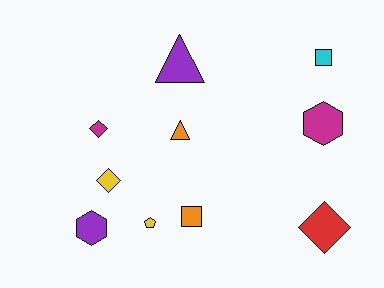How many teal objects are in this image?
There are no teal objects.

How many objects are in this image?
There are 10 objects.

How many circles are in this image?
There are no circles.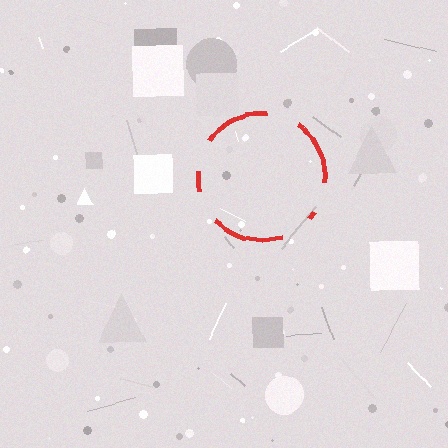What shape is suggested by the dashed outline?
The dashed outline suggests a circle.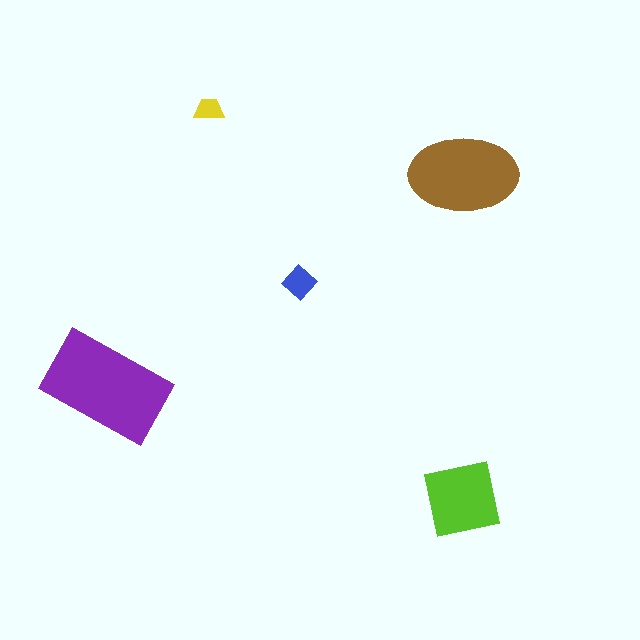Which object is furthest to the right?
The brown ellipse is rightmost.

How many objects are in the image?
There are 5 objects in the image.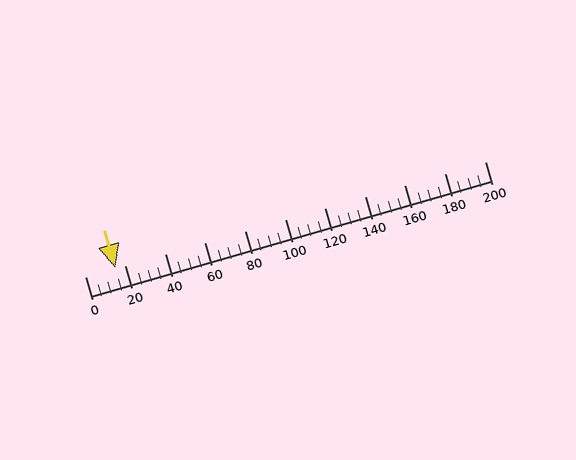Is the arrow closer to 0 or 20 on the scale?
The arrow is closer to 20.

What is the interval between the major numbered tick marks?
The major tick marks are spaced 20 units apart.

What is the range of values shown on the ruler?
The ruler shows values from 0 to 200.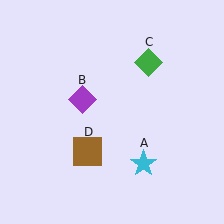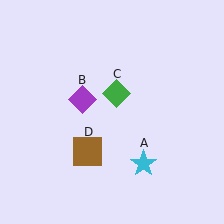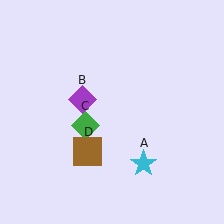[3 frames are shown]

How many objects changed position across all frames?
1 object changed position: green diamond (object C).